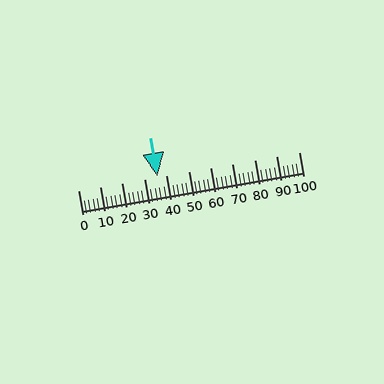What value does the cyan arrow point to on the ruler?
The cyan arrow points to approximately 36.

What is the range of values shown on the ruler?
The ruler shows values from 0 to 100.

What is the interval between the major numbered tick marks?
The major tick marks are spaced 10 units apart.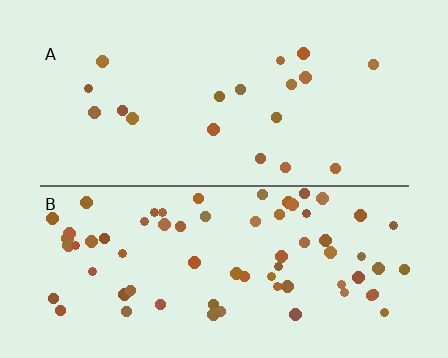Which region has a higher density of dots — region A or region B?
B (the bottom).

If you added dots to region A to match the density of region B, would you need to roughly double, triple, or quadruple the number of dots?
Approximately quadruple.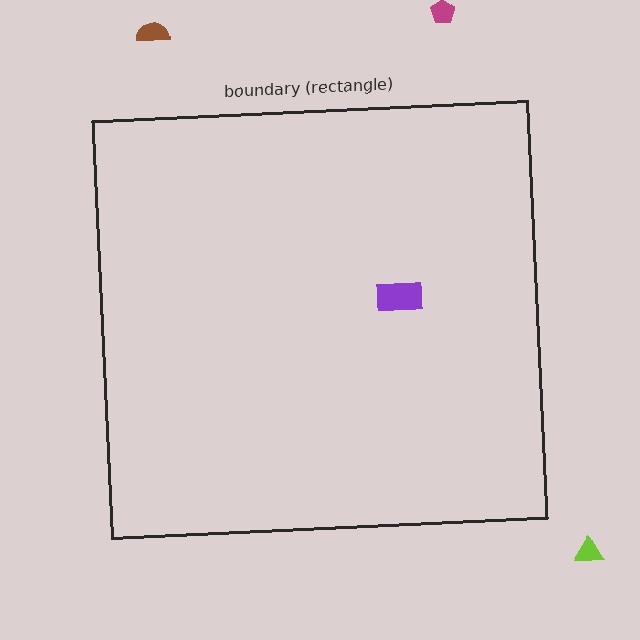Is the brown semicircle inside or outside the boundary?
Outside.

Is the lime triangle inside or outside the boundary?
Outside.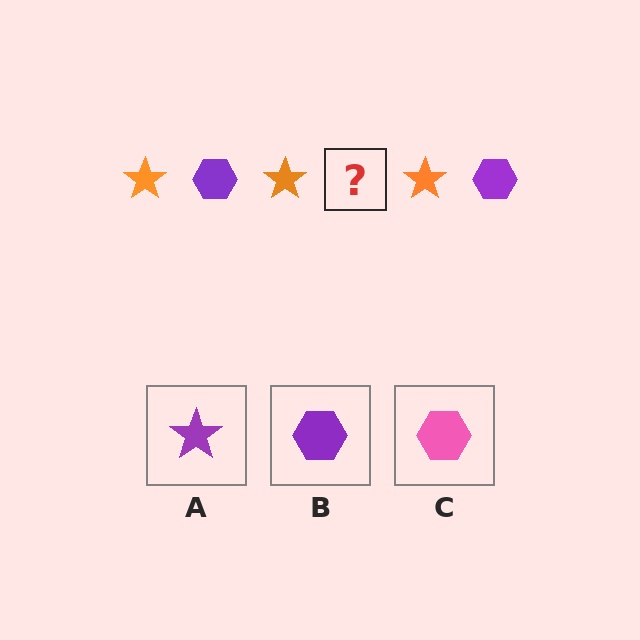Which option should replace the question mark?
Option B.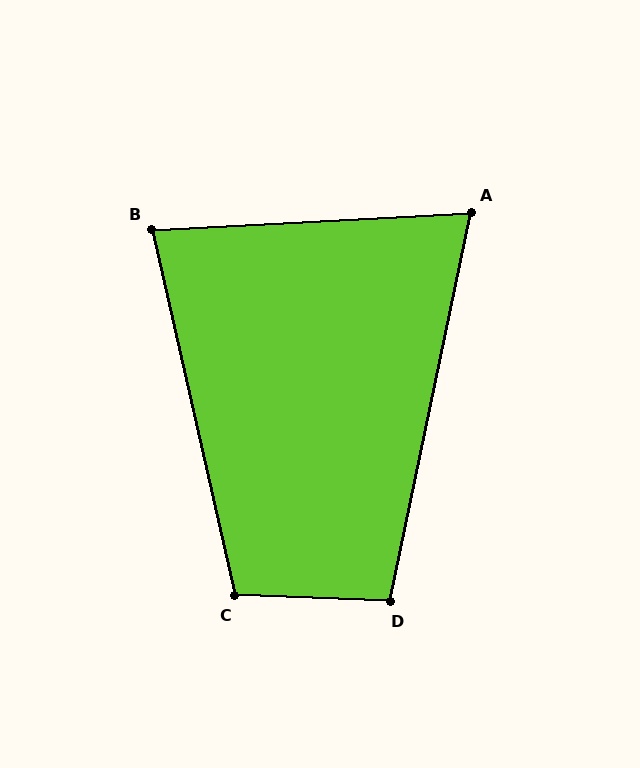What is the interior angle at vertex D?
Approximately 100 degrees (obtuse).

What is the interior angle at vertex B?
Approximately 80 degrees (acute).